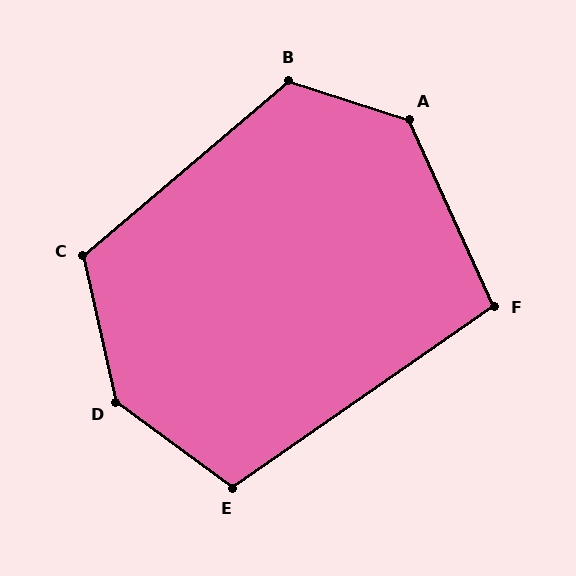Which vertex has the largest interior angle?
D, at approximately 138 degrees.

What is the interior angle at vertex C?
Approximately 118 degrees (obtuse).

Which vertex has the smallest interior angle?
F, at approximately 100 degrees.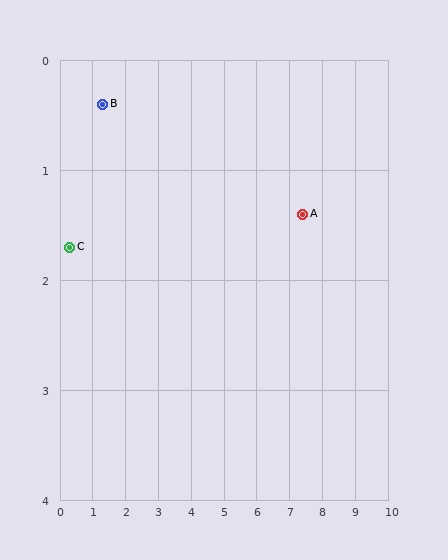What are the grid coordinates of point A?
Point A is at approximately (7.4, 1.4).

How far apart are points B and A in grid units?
Points B and A are about 6.2 grid units apart.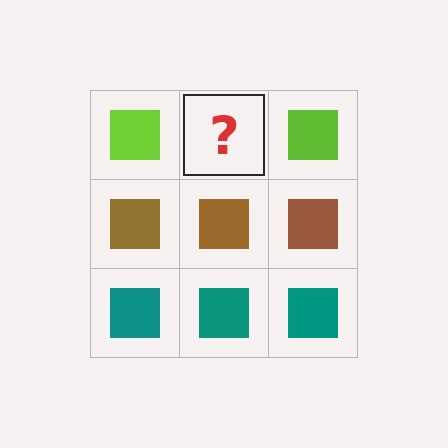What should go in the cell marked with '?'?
The missing cell should contain a lime square.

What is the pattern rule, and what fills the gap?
The rule is that each row has a consistent color. The gap should be filled with a lime square.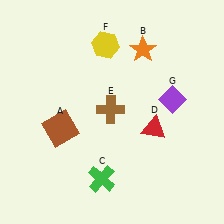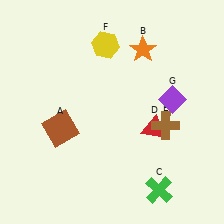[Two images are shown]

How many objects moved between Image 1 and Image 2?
2 objects moved between the two images.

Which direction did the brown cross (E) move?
The brown cross (E) moved right.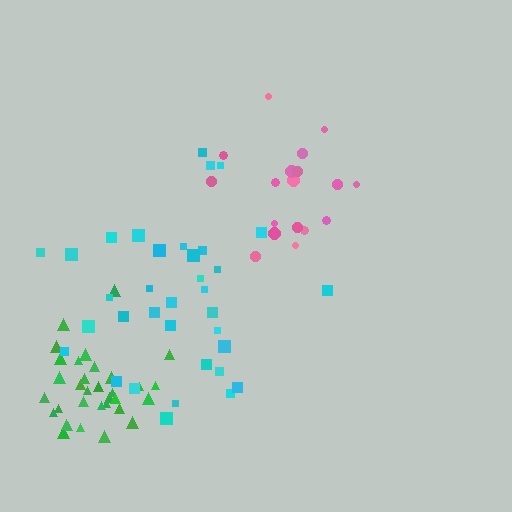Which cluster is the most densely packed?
Green.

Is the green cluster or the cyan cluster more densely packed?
Green.